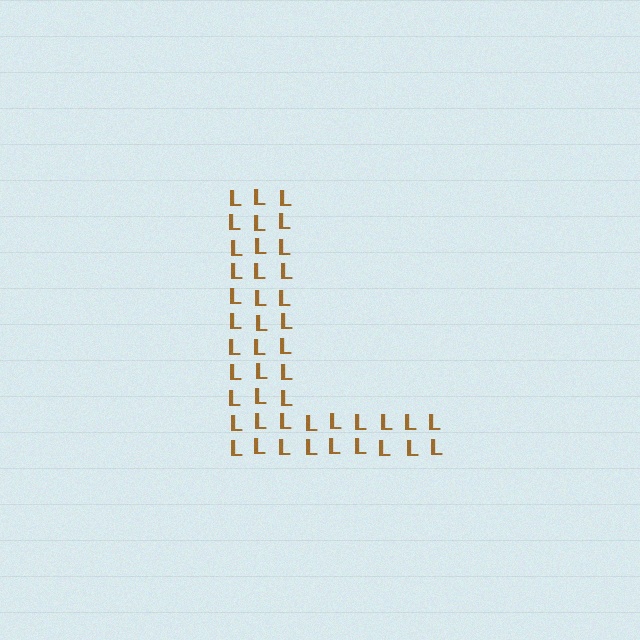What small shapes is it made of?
It is made of small letter L's.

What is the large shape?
The large shape is the letter L.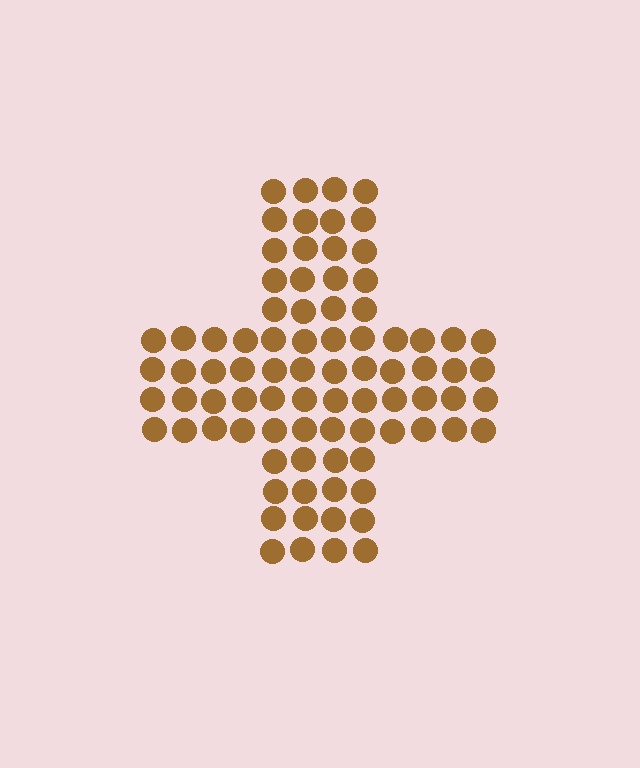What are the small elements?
The small elements are circles.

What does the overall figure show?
The overall figure shows a cross.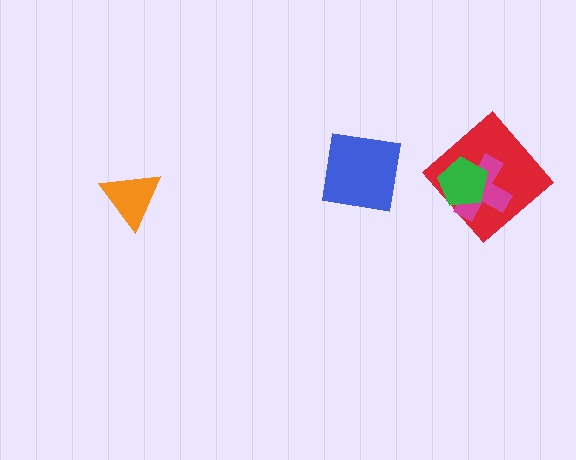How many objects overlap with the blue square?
0 objects overlap with the blue square.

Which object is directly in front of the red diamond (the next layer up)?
The magenta cross is directly in front of the red diamond.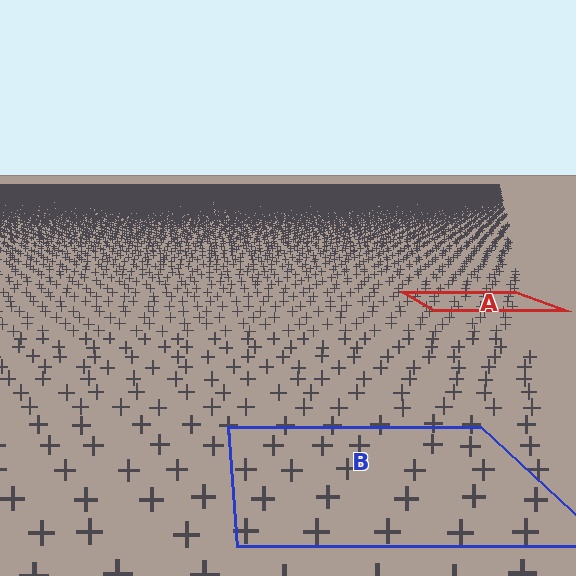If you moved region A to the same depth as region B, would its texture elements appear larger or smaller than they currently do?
They would appear larger. At a closer depth, the same texture elements are projected at a bigger on-screen size.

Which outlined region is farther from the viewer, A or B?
Region A is farther from the viewer — the texture elements inside it appear smaller and more densely packed.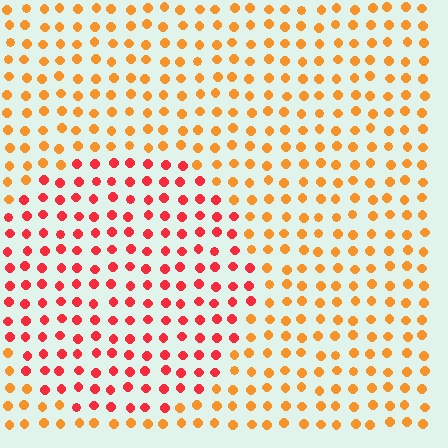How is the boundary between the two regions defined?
The boundary is defined purely by a slight shift in hue (about 36 degrees). Spacing, size, and orientation are identical on both sides.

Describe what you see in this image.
The image is filled with small orange elements in a uniform arrangement. A circle-shaped region is visible where the elements are tinted to a slightly different hue, forming a subtle color boundary.